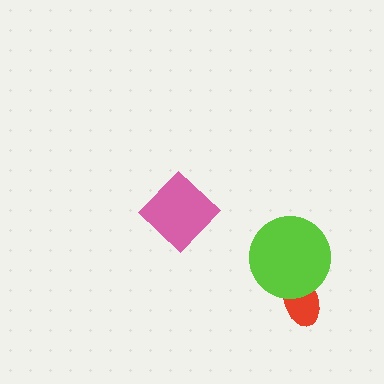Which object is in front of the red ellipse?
The lime circle is in front of the red ellipse.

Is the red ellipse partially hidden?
Yes, it is partially covered by another shape.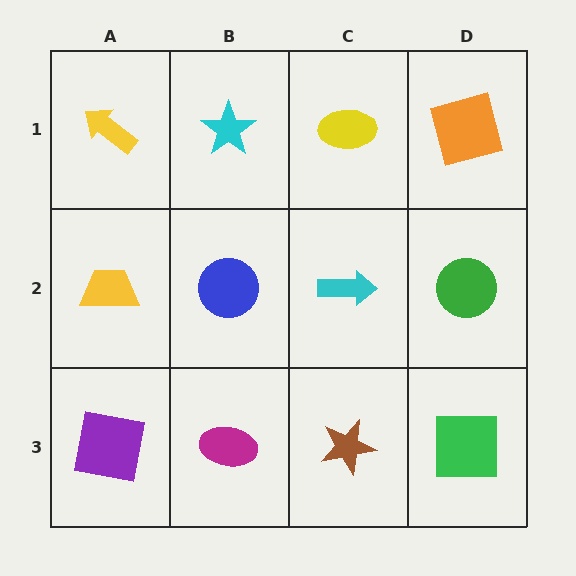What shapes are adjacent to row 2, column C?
A yellow ellipse (row 1, column C), a brown star (row 3, column C), a blue circle (row 2, column B), a green circle (row 2, column D).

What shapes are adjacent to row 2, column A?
A yellow arrow (row 1, column A), a purple square (row 3, column A), a blue circle (row 2, column B).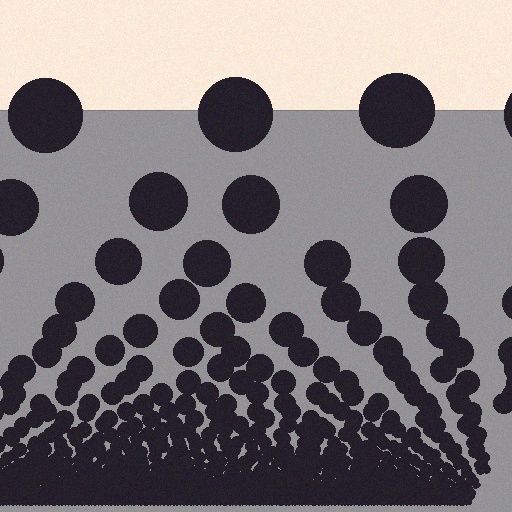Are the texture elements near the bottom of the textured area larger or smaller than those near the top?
Smaller. The gradient is inverted — elements near the bottom are smaller and denser.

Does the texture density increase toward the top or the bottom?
Density increases toward the bottom.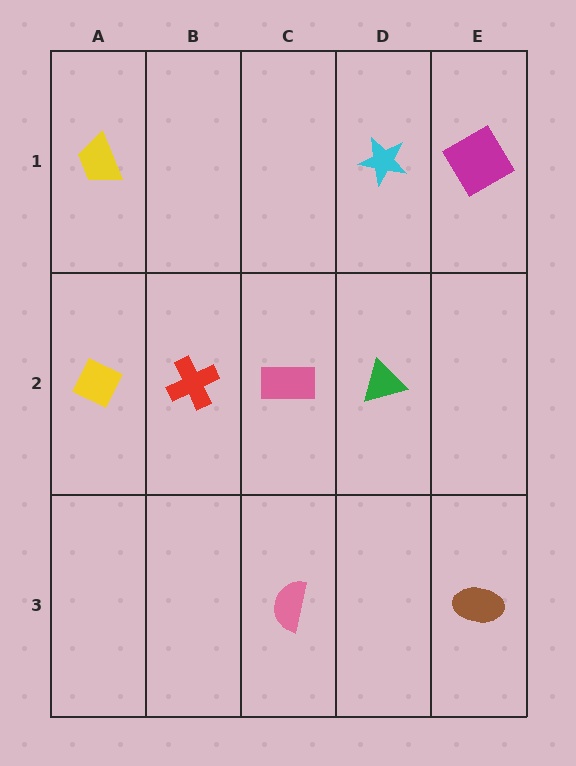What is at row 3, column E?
A brown ellipse.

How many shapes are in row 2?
4 shapes.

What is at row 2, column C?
A pink rectangle.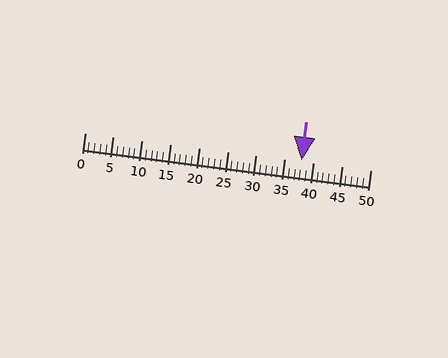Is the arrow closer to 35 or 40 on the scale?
The arrow is closer to 40.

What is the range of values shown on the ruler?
The ruler shows values from 0 to 50.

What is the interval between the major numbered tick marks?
The major tick marks are spaced 5 units apart.